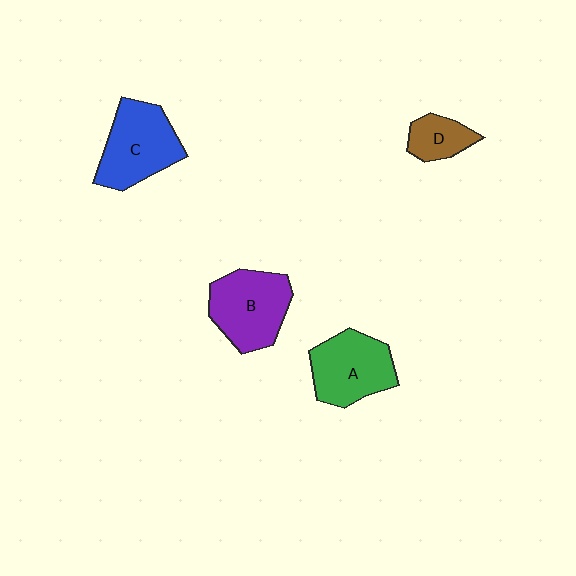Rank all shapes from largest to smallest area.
From largest to smallest: B (purple), C (blue), A (green), D (brown).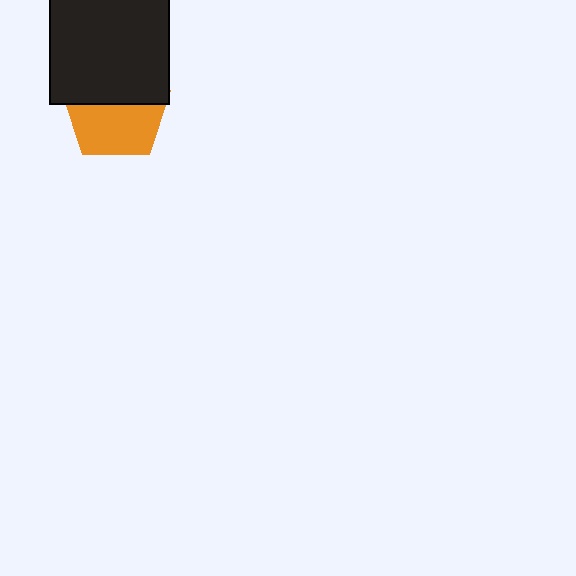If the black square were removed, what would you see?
You would see the complete orange pentagon.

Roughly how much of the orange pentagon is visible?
About half of it is visible (roughly 53%).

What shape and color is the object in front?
The object in front is a black square.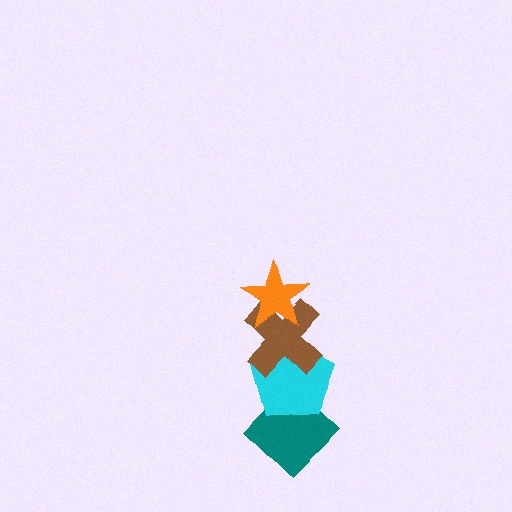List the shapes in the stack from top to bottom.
From top to bottom: the orange star, the brown cross, the cyan pentagon, the teal diamond.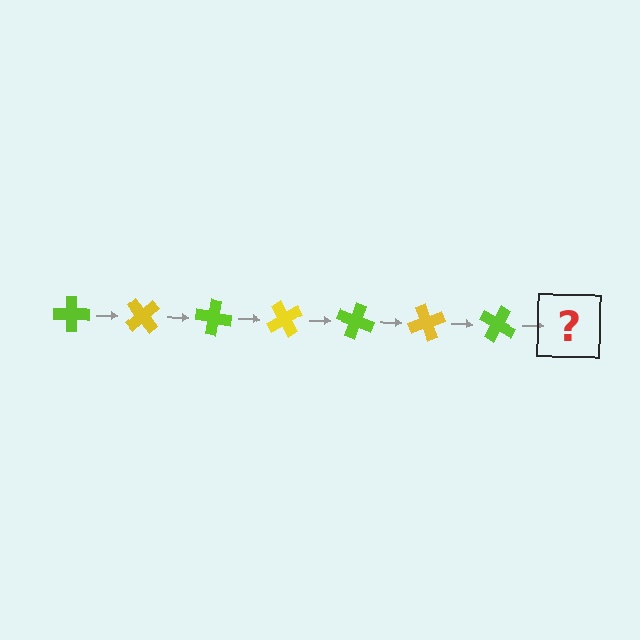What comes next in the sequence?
The next element should be a yellow cross, rotated 350 degrees from the start.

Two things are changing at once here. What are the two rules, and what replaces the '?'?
The two rules are that it rotates 50 degrees each step and the color cycles through lime and yellow. The '?' should be a yellow cross, rotated 350 degrees from the start.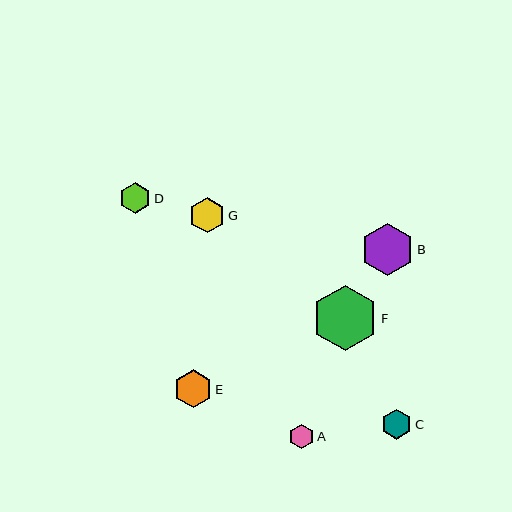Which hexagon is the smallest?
Hexagon A is the smallest with a size of approximately 25 pixels.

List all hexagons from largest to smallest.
From largest to smallest: F, B, E, G, D, C, A.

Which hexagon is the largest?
Hexagon F is the largest with a size of approximately 65 pixels.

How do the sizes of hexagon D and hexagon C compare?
Hexagon D and hexagon C are approximately the same size.